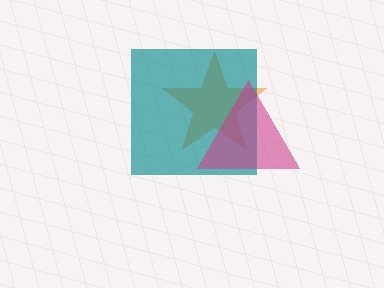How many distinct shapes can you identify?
There are 3 distinct shapes: an orange star, a teal square, a magenta triangle.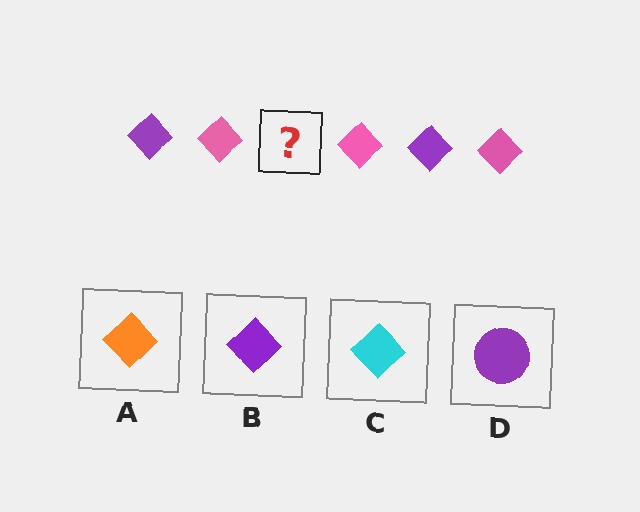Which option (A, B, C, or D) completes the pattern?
B.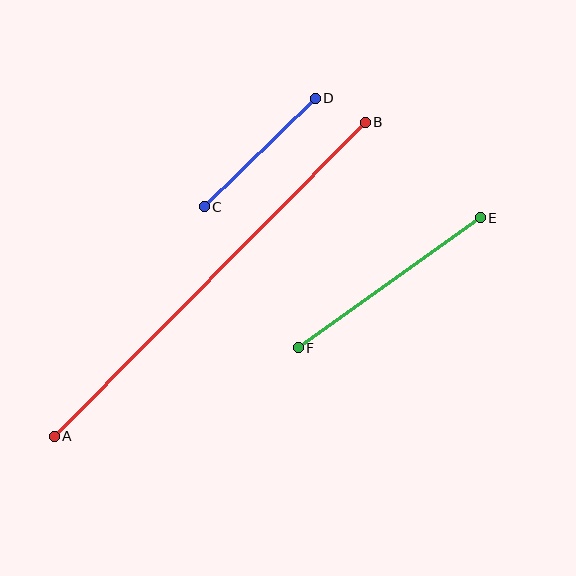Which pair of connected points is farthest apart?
Points A and B are farthest apart.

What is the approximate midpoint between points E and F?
The midpoint is at approximately (389, 283) pixels.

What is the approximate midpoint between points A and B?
The midpoint is at approximately (210, 279) pixels.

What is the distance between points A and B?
The distance is approximately 442 pixels.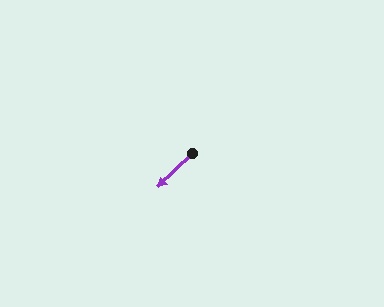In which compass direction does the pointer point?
Southwest.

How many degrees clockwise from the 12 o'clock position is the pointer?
Approximately 226 degrees.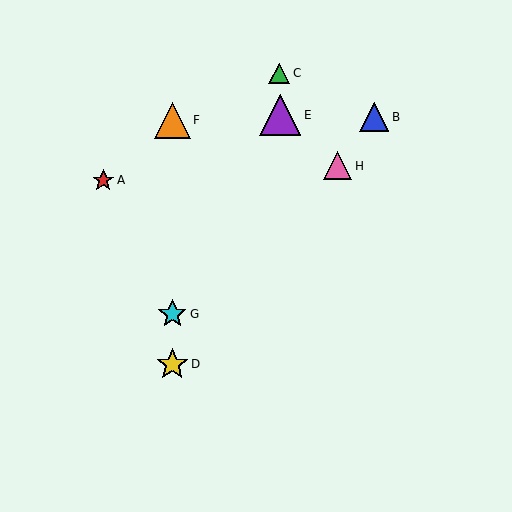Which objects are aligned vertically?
Objects D, F, G are aligned vertically.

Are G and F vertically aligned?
Yes, both are at x≈172.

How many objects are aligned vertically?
3 objects (D, F, G) are aligned vertically.